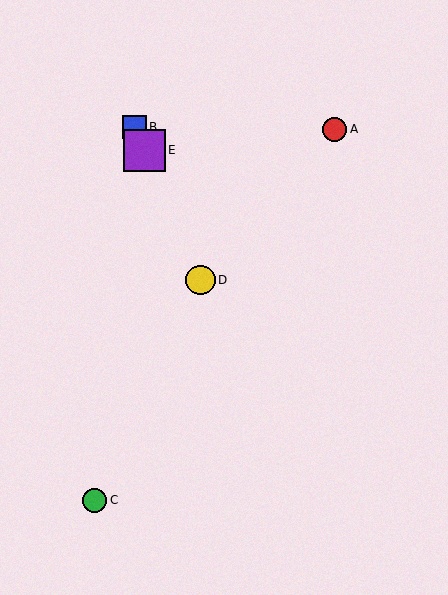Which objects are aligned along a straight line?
Objects B, D, E are aligned along a straight line.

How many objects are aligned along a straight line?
3 objects (B, D, E) are aligned along a straight line.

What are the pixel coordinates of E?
Object E is at (144, 150).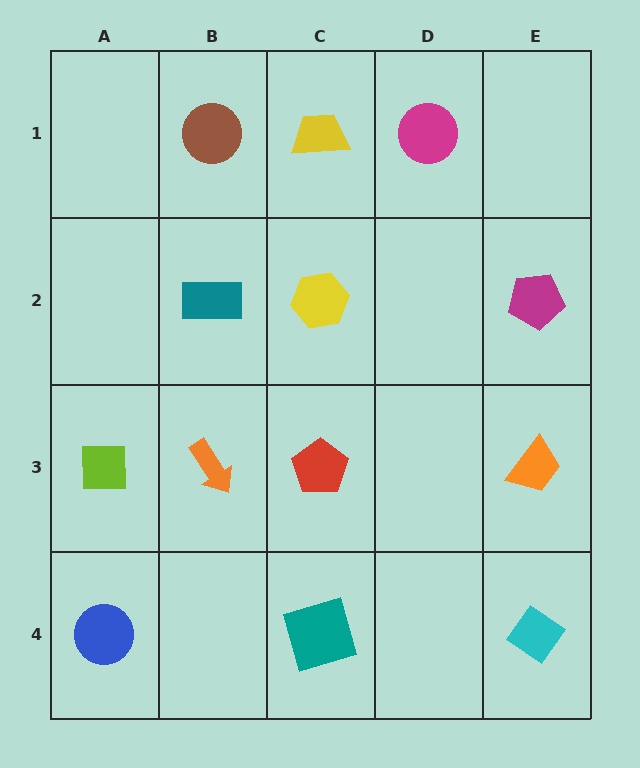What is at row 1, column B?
A brown circle.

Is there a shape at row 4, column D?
No, that cell is empty.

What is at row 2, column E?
A magenta pentagon.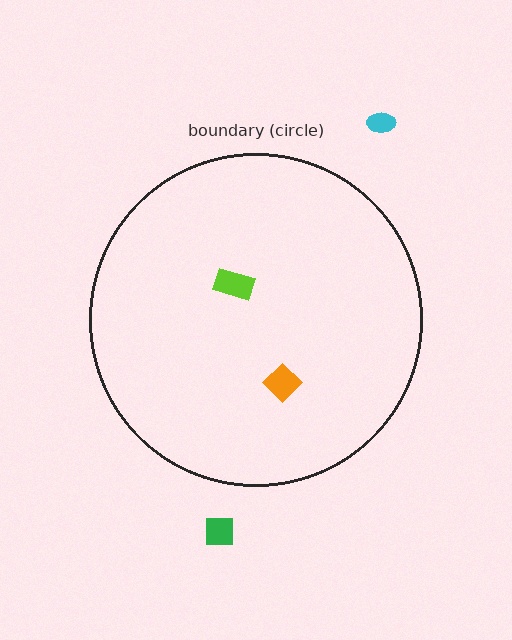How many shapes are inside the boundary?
2 inside, 2 outside.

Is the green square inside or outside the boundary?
Outside.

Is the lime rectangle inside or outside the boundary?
Inside.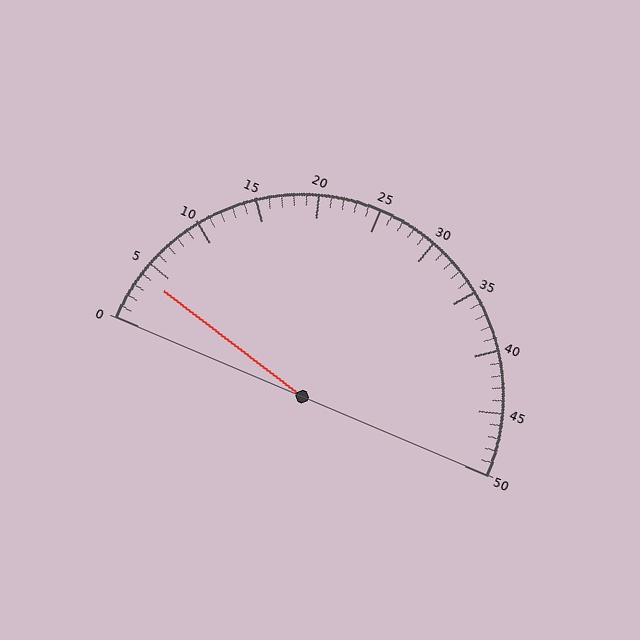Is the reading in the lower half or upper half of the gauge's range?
The reading is in the lower half of the range (0 to 50).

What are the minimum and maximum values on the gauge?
The gauge ranges from 0 to 50.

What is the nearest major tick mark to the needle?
The nearest major tick mark is 5.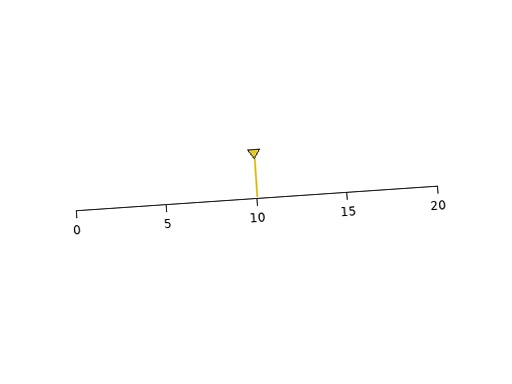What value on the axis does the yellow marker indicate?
The marker indicates approximately 10.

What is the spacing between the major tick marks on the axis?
The major ticks are spaced 5 apart.